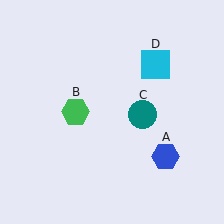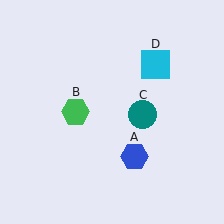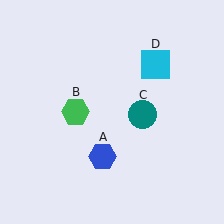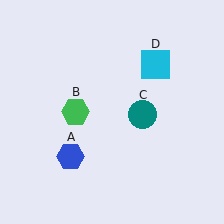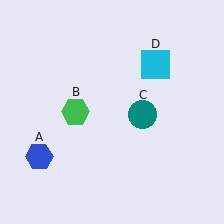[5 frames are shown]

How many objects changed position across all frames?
1 object changed position: blue hexagon (object A).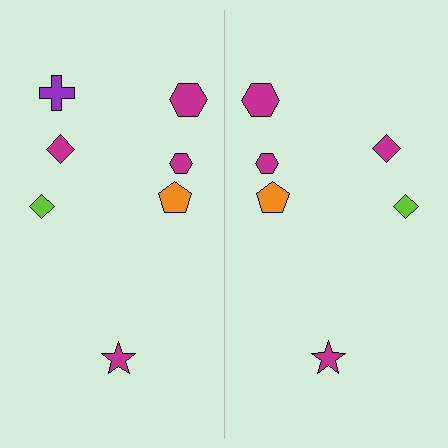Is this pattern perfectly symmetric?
No, the pattern is not perfectly symmetric. A purple cross is missing from the right side.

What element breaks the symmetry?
A purple cross is missing from the right side.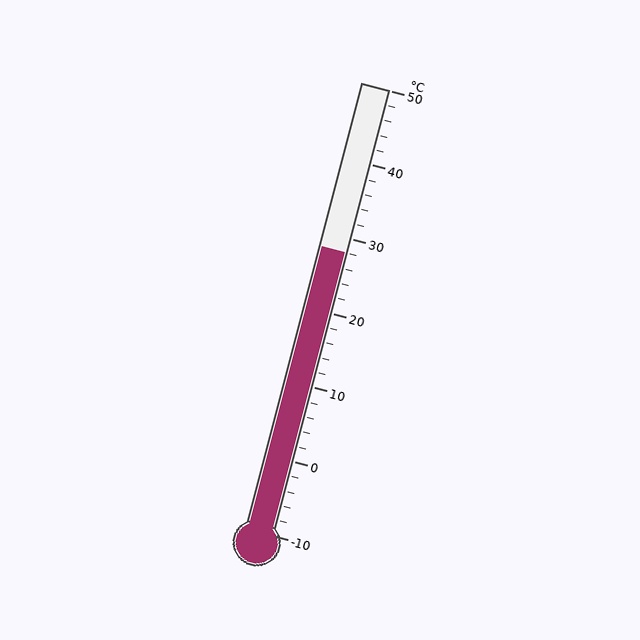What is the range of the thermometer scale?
The thermometer scale ranges from -10°C to 50°C.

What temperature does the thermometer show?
The thermometer shows approximately 28°C.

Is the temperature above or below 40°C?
The temperature is below 40°C.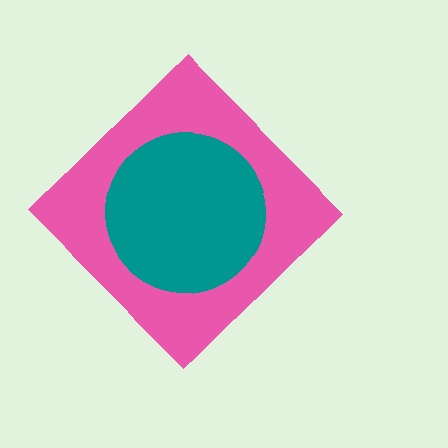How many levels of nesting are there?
2.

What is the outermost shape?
The pink diamond.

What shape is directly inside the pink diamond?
The teal circle.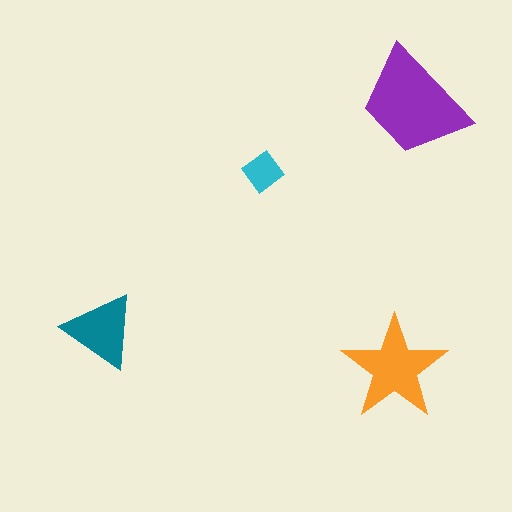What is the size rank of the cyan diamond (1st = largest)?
4th.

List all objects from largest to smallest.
The purple trapezoid, the orange star, the teal triangle, the cyan diamond.